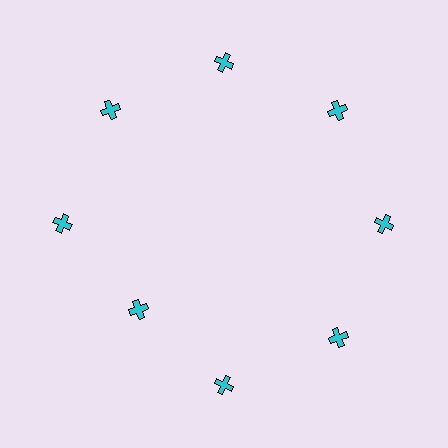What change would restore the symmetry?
The symmetry would be restored by moving it outward, back onto the ring so that all 8 crosses sit at equal angles and equal distance from the center.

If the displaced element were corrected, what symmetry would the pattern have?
It would have 8-fold rotational symmetry — the pattern would map onto itself every 45 degrees.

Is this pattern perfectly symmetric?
No. The 8 cyan crosses are arranged in a ring, but one element near the 8 o'clock position is pulled inward toward the center, breaking the 8-fold rotational symmetry.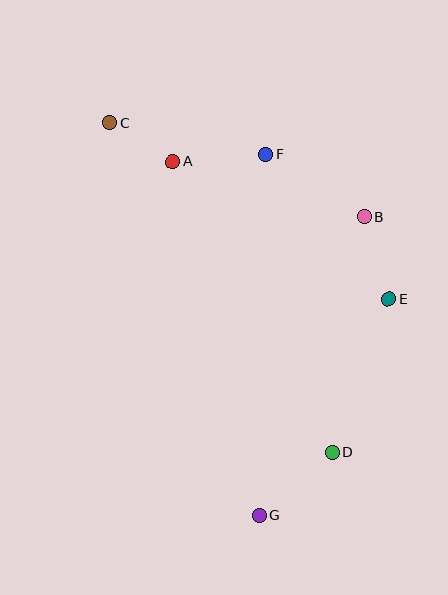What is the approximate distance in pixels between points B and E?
The distance between B and E is approximately 86 pixels.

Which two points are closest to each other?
Points A and C are closest to each other.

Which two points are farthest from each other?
Points C and G are farthest from each other.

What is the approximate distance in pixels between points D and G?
The distance between D and G is approximately 97 pixels.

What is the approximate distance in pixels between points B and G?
The distance between B and G is approximately 316 pixels.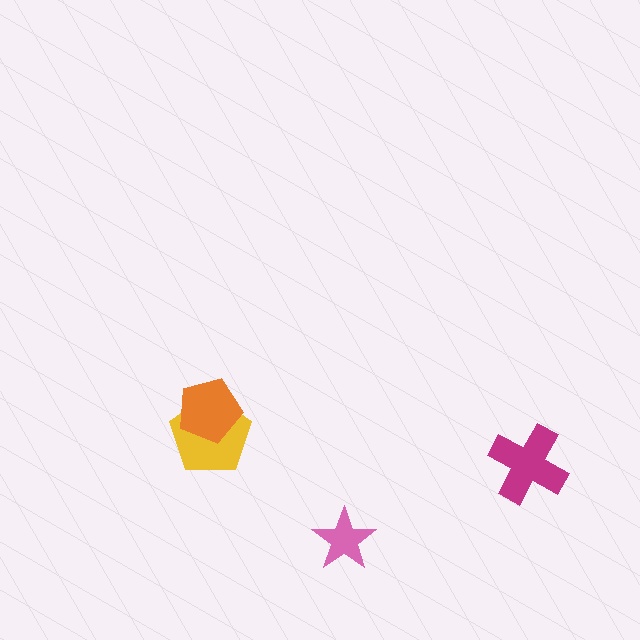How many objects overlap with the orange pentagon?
1 object overlaps with the orange pentagon.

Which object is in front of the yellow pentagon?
The orange pentagon is in front of the yellow pentagon.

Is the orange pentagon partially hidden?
No, no other shape covers it.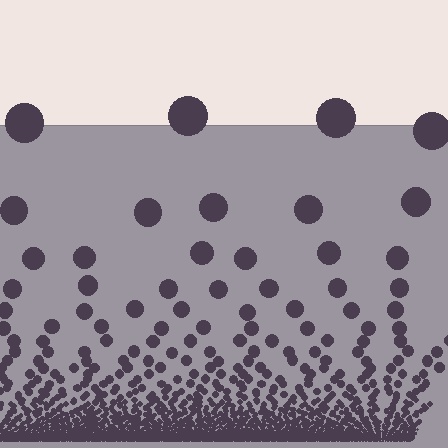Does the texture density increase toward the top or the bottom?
Density increases toward the bottom.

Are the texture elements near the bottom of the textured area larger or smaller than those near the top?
Smaller. The gradient is inverted — elements near the bottom are smaller and denser.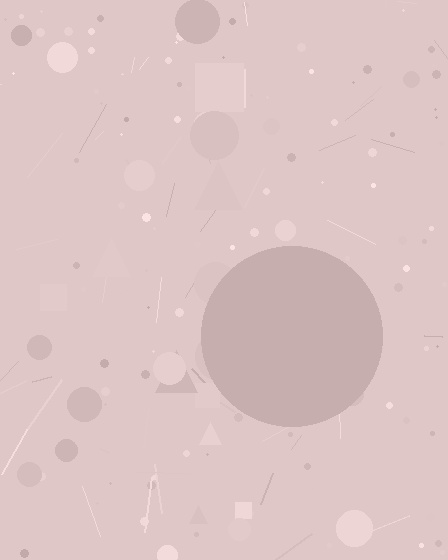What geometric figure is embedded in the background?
A circle is embedded in the background.